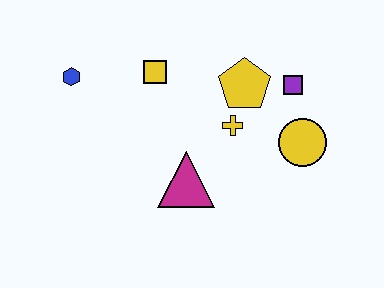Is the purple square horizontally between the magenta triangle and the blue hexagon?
No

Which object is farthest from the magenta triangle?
The blue hexagon is farthest from the magenta triangle.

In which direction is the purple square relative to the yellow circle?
The purple square is above the yellow circle.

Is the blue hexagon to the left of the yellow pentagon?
Yes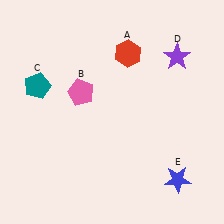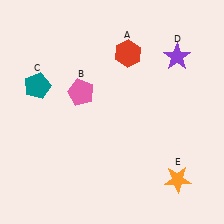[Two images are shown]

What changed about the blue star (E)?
In Image 1, E is blue. In Image 2, it changed to orange.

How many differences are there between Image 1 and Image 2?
There is 1 difference between the two images.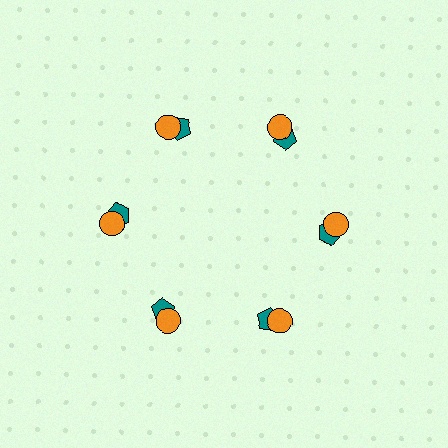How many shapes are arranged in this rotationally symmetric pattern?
There are 12 shapes, arranged in 6 groups of 2.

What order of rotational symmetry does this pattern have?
This pattern has 6-fold rotational symmetry.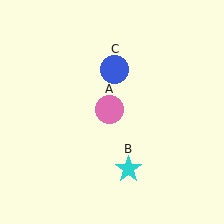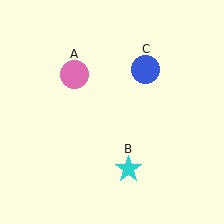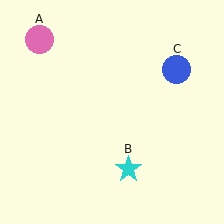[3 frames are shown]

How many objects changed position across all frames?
2 objects changed position: pink circle (object A), blue circle (object C).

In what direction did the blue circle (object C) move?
The blue circle (object C) moved right.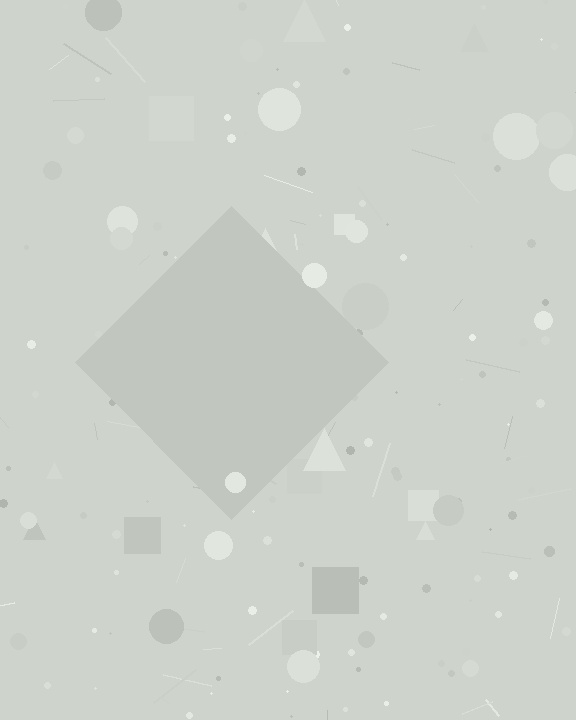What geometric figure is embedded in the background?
A diamond is embedded in the background.